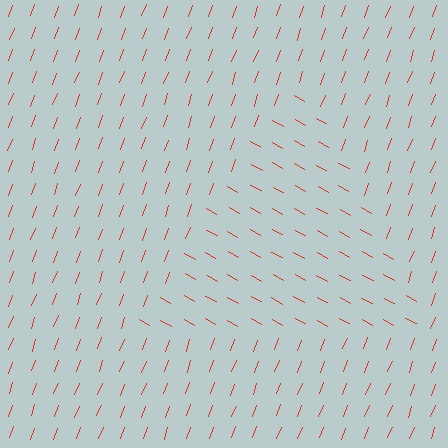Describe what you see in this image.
The image is filled with small red line segments. A triangle region in the image has lines oriented differently from the surrounding lines, creating a visible texture boundary.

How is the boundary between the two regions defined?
The boundary is defined purely by a change in line orientation (approximately 81 degrees difference). All lines are the same color and thickness.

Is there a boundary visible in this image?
Yes, there is a texture boundary formed by a change in line orientation.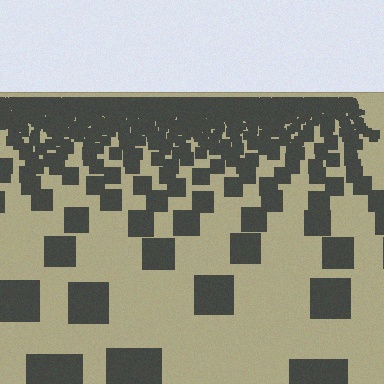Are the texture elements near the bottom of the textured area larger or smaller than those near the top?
Larger. Near the bottom, elements are closer to the viewer and appear at a bigger on-screen size.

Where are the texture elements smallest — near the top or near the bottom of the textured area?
Near the top.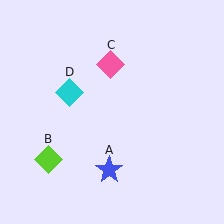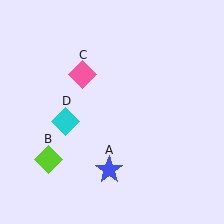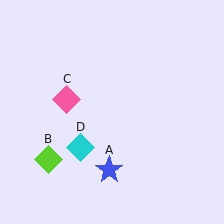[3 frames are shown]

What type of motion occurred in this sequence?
The pink diamond (object C), cyan diamond (object D) rotated counterclockwise around the center of the scene.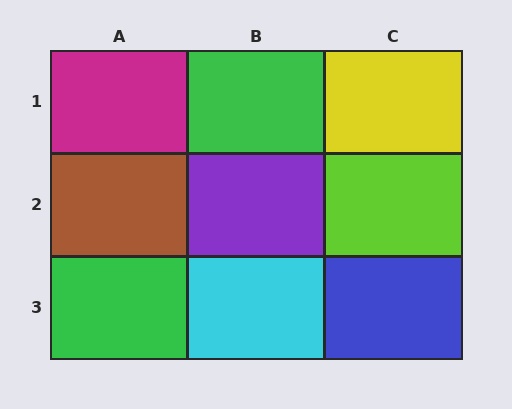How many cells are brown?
1 cell is brown.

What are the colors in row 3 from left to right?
Green, cyan, blue.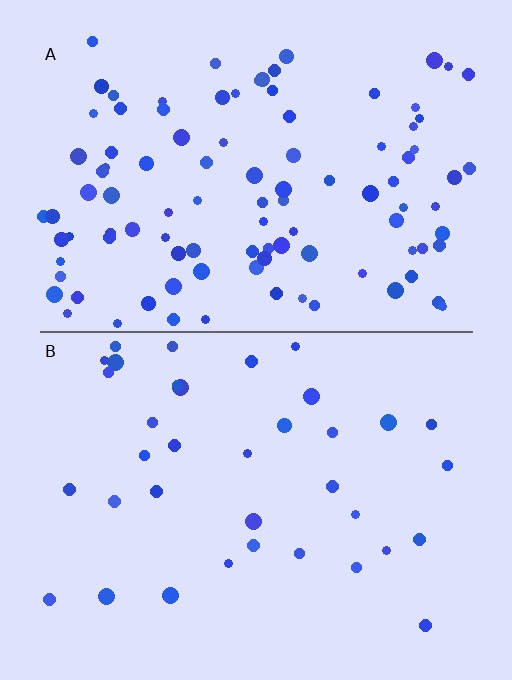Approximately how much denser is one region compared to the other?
Approximately 2.8× — region A over region B.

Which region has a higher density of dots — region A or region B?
A (the top).